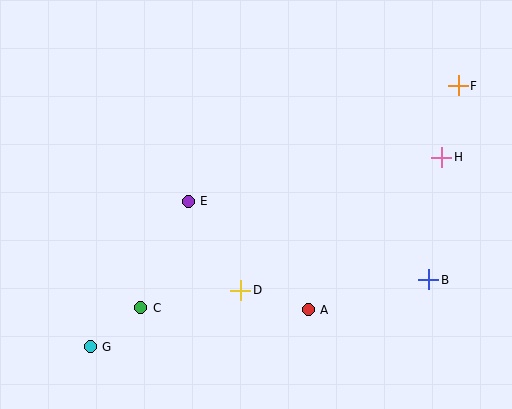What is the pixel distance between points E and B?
The distance between E and B is 253 pixels.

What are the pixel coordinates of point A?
Point A is at (308, 310).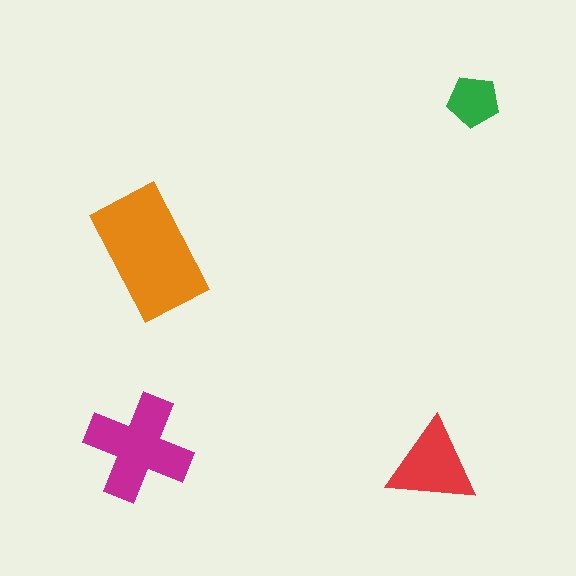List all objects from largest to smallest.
The orange rectangle, the magenta cross, the red triangle, the green pentagon.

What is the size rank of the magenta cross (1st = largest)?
2nd.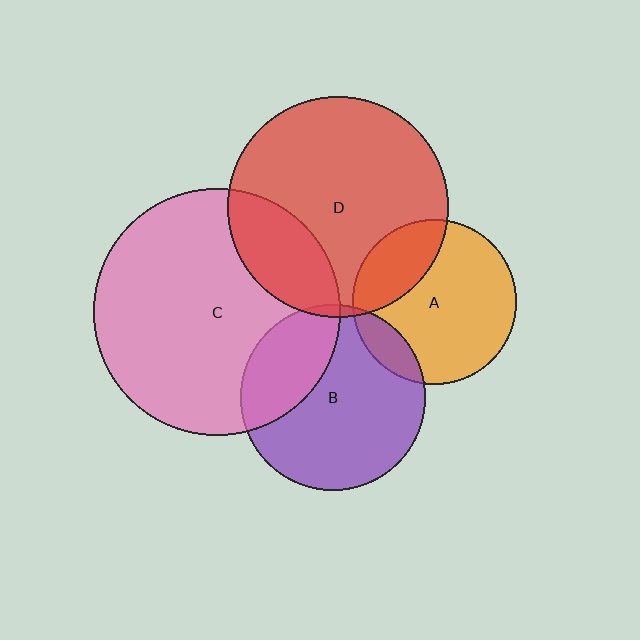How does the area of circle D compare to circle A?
Approximately 1.8 times.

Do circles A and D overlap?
Yes.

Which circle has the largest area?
Circle C (pink).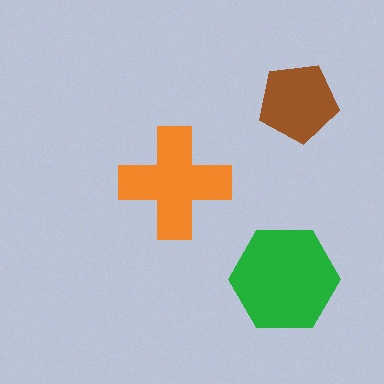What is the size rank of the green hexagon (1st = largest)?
1st.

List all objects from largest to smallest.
The green hexagon, the orange cross, the brown pentagon.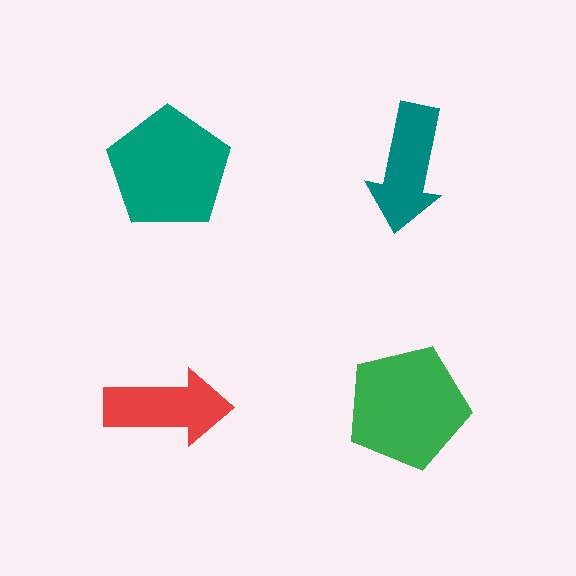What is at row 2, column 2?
A green pentagon.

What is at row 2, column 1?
A red arrow.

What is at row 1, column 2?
A teal arrow.